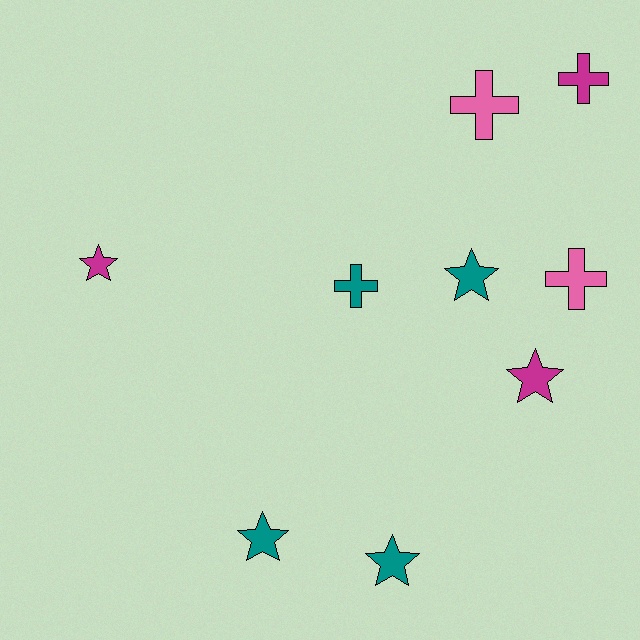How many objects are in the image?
There are 9 objects.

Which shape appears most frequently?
Star, with 5 objects.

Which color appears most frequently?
Teal, with 4 objects.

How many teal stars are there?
There are 3 teal stars.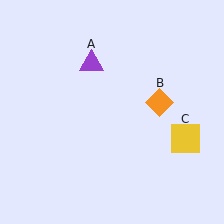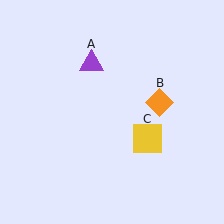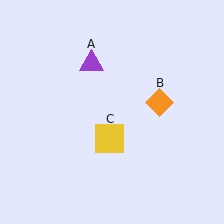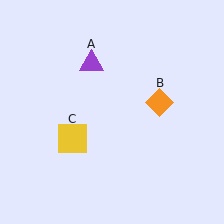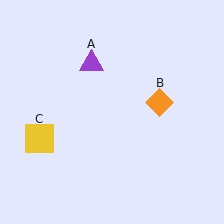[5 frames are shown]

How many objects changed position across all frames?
1 object changed position: yellow square (object C).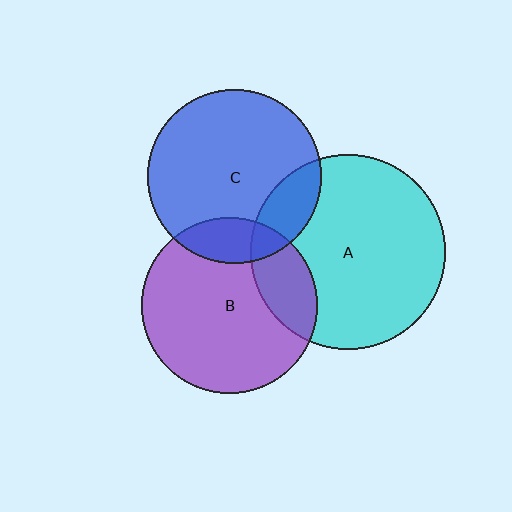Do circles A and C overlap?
Yes.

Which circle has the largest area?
Circle A (cyan).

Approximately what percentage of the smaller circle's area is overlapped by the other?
Approximately 15%.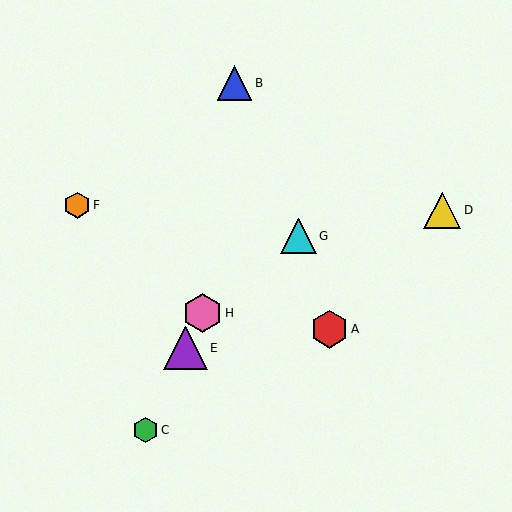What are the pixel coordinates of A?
Object A is at (330, 329).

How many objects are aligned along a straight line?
3 objects (C, E, H) are aligned along a straight line.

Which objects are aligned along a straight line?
Objects C, E, H are aligned along a straight line.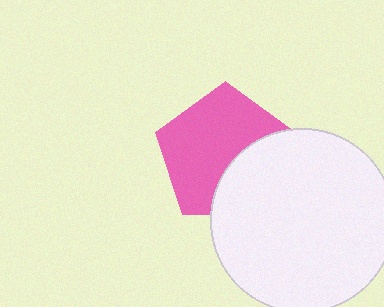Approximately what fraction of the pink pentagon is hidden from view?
Roughly 35% of the pink pentagon is hidden behind the white circle.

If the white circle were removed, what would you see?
You would see the complete pink pentagon.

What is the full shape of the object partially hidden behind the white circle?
The partially hidden object is a pink pentagon.